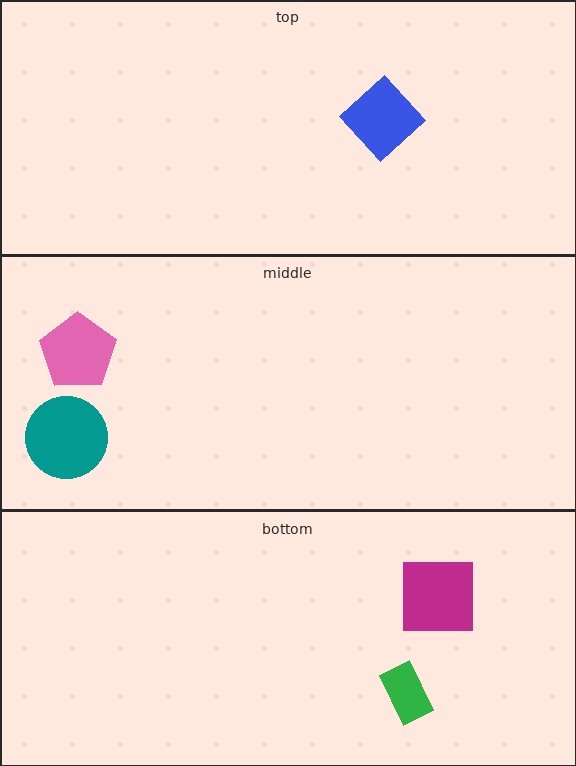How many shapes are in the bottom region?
2.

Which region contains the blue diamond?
The top region.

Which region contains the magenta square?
The bottom region.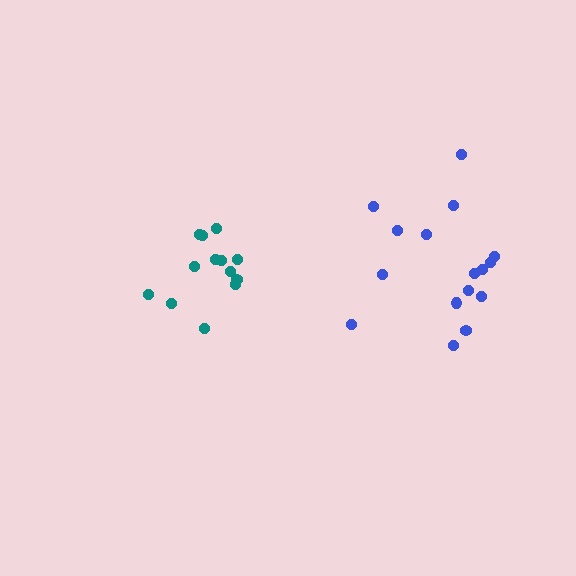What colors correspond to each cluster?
The clusters are colored: blue, teal.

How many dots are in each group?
Group 1: 16 dots, Group 2: 13 dots (29 total).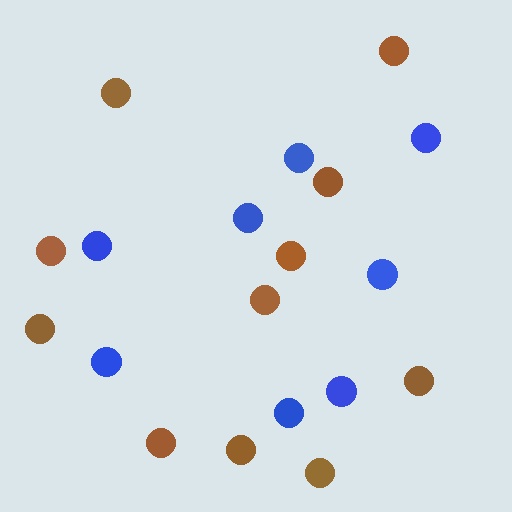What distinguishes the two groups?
There are 2 groups: one group of blue circles (8) and one group of brown circles (11).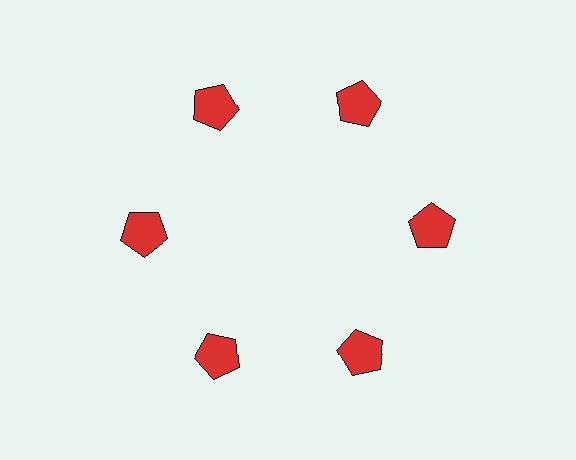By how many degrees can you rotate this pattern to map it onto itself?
The pattern maps onto itself every 60 degrees of rotation.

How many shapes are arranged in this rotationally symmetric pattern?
There are 6 shapes, arranged in 6 groups of 1.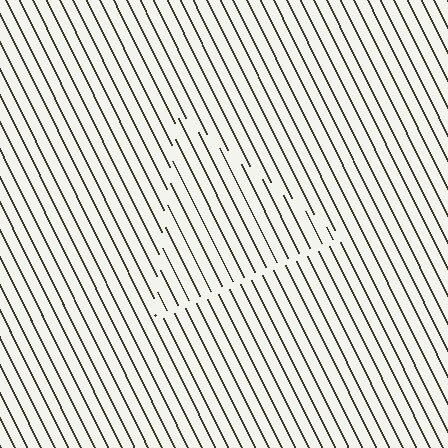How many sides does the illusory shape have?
3 sides — the line-ends trace a triangle.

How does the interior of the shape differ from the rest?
The interior of the shape contains the same grating, shifted by half a period — the contour is defined by the phase discontinuity where line-ends from the inner and outer gratings abut.